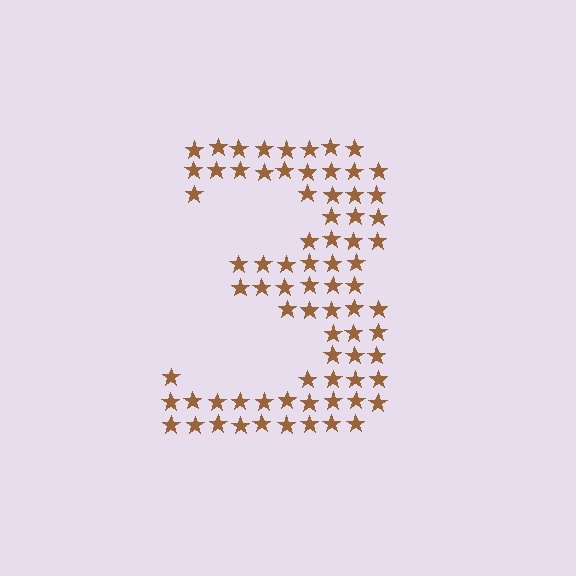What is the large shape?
The large shape is the digit 3.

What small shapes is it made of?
It is made of small stars.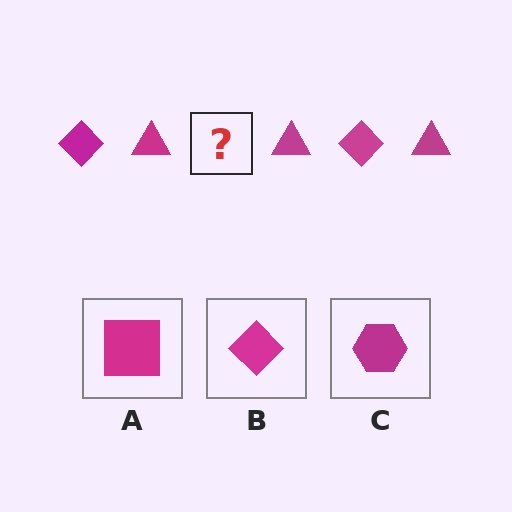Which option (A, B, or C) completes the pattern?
B.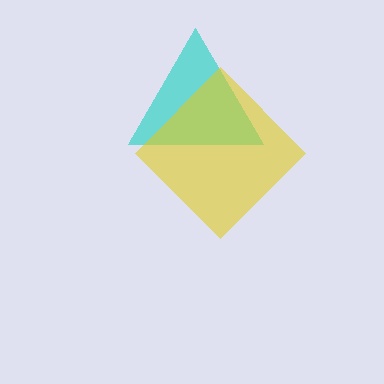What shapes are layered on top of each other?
The layered shapes are: a cyan triangle, a yellow diamond.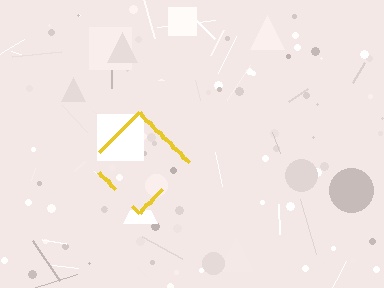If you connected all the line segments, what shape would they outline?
They would outline a diamond.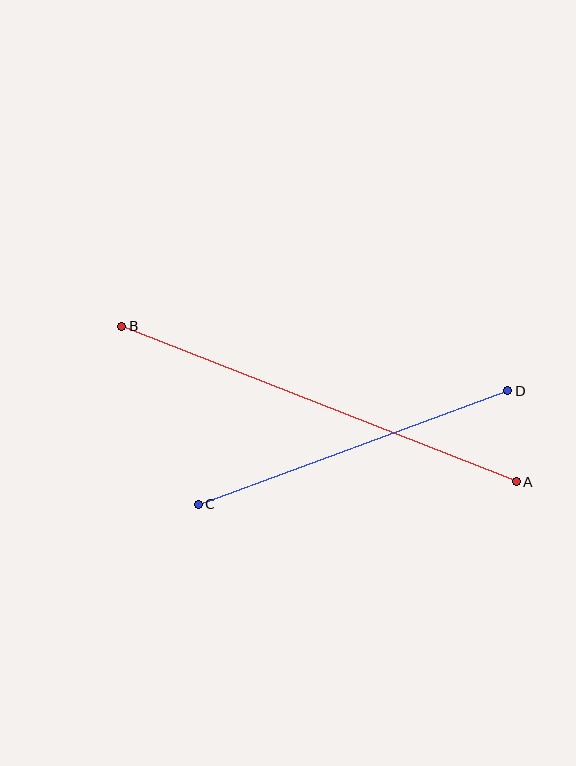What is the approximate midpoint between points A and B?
The midpoint is at approximately (319, 404) pixels.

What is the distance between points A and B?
The distance is approximately 424 pixels.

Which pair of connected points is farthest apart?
Points A and B are farthest apart.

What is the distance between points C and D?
The distance is approximately 330 pixels.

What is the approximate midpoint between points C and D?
The midpoint is at approximately (353, 448) pixels.